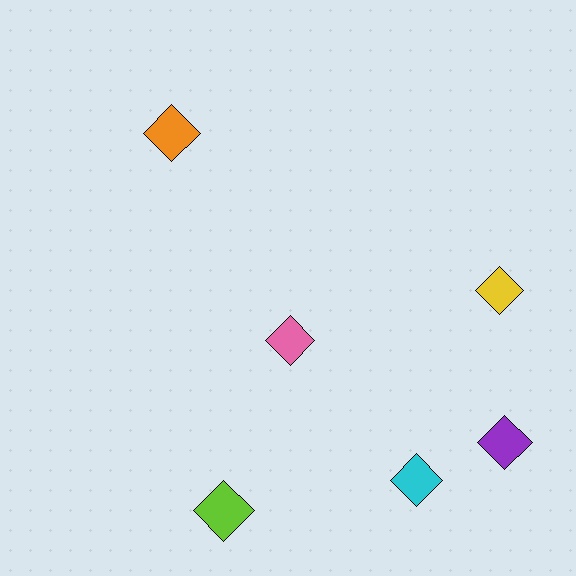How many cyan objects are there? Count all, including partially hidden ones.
There is 1 cyan object.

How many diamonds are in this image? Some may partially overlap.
There are 6 diamonds.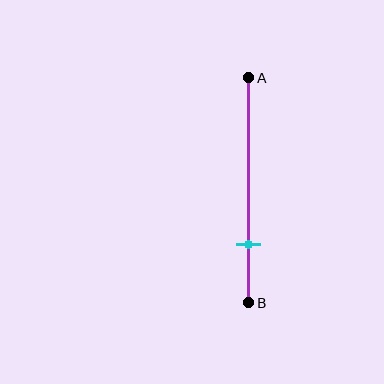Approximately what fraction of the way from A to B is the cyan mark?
The cyan mark is approximately 75% of the way from A to B.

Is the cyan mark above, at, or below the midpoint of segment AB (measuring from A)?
The cyan mark is below the midpoint of segment AB.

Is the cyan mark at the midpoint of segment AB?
No, the mark is at about 75% from A, not at the 50% midpoint.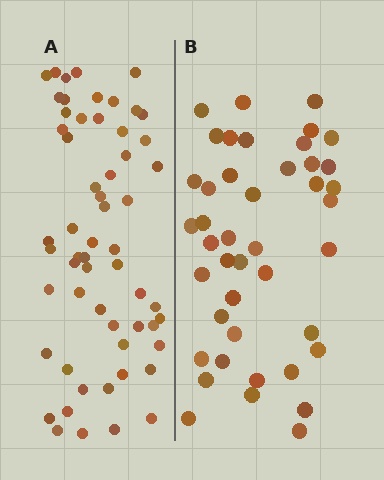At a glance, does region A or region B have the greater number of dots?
Region A (the left region) has more dots.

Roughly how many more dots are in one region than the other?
Region A has approximately 15 more dots than region B.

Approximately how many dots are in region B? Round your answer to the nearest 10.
About 40 dots. (The exact count is 43, which rounds to 40.)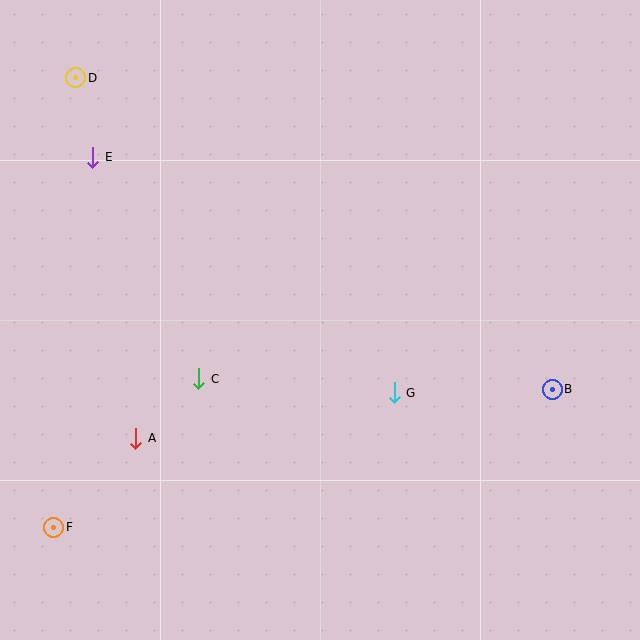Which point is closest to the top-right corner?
Point B is closest to the top-right corner.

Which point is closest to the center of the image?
Point G at (394, 393) is closest to the center.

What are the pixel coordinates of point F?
Point F is at (54, 527).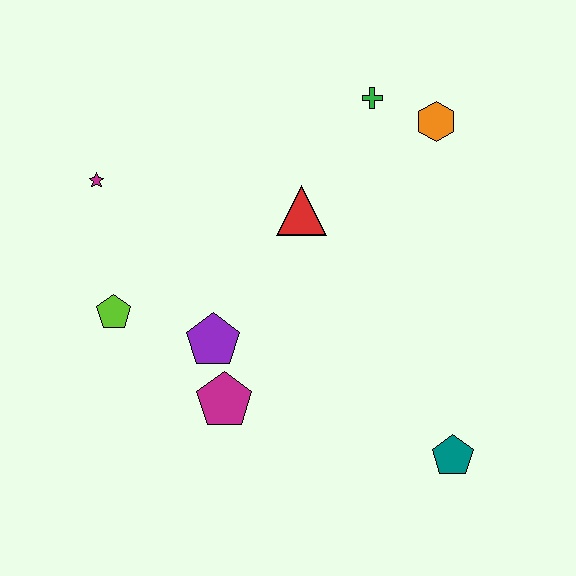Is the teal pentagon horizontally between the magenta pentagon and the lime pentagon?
No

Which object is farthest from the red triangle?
The teal pentagon is farthest from the red triangle.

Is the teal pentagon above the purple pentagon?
No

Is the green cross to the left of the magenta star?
No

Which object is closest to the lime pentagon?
The purple pentagon is closest to the lime pentagon.